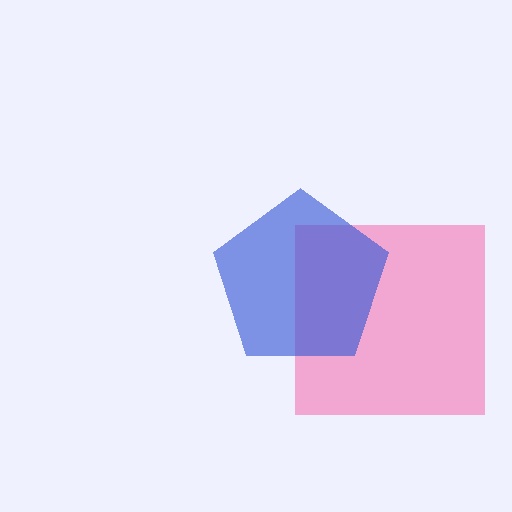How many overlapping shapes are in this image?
There are 2 overlapping shapes in the image.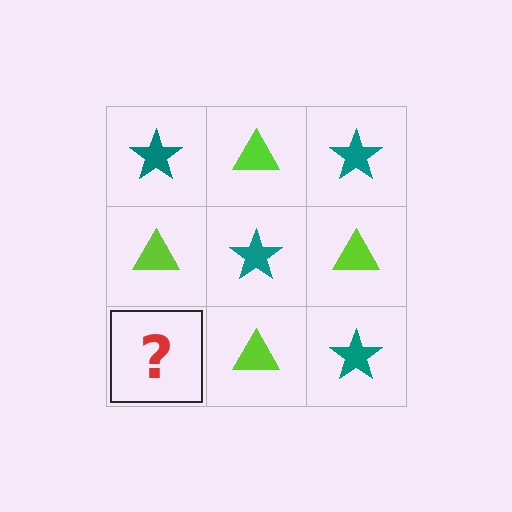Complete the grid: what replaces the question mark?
The question mark should be replaced with a teal star.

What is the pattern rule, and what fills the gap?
The rule is that it alternates teal star and lime triangle in a checkerboard pattern. The gap should be filled with a teal star.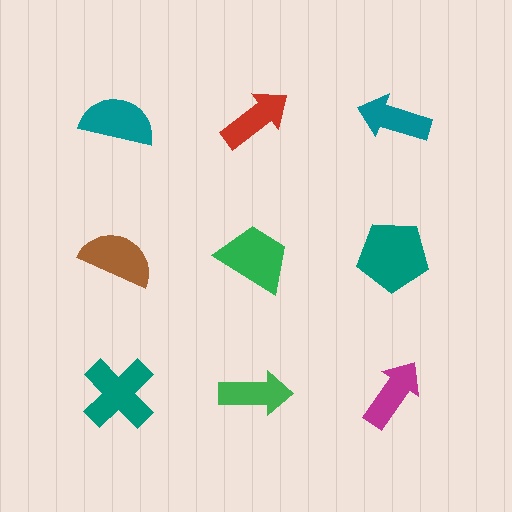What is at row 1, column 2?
A red arrow.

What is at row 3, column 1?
A teal cross.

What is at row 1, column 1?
A teal semicircle.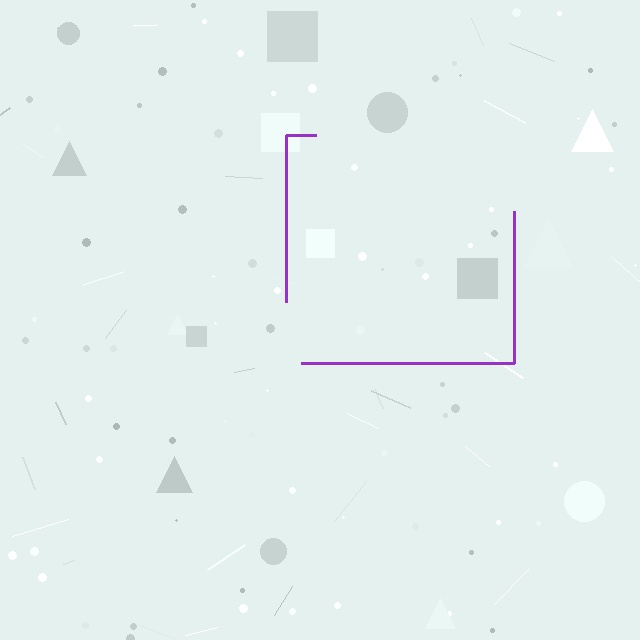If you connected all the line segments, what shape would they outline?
They would outline a square.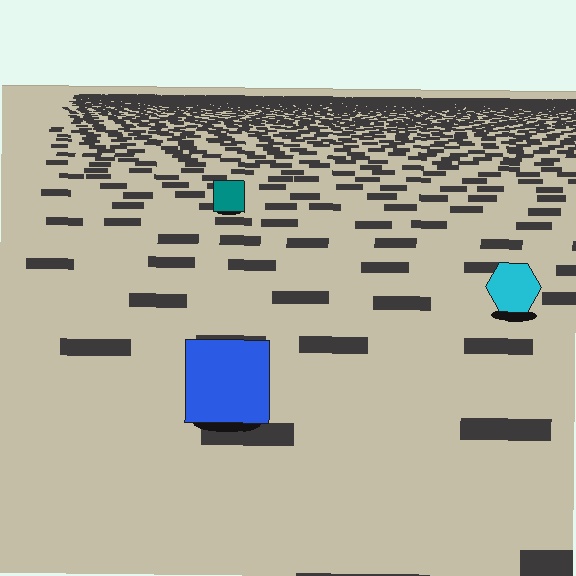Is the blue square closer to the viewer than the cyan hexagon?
Yes. The blue square is closer — you can tell from the texture gradient: the ground texture is coarser near it.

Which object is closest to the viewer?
The blue square is closest. The texture marks near it are larger and more spread out.